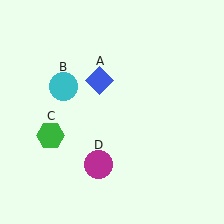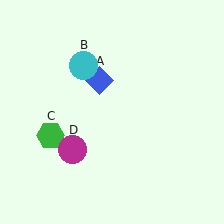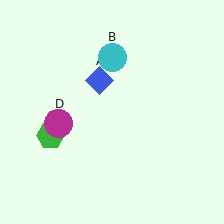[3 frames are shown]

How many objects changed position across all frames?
2 objects changed position: cyan circle (object B), magenta circle (object D).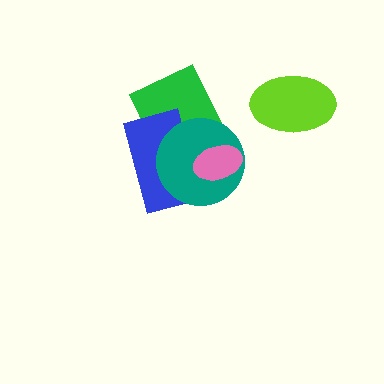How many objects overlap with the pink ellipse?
3 objects overlap with the pink ellipse.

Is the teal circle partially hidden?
Yes, it is partially covered by another shape.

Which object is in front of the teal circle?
The pink ellipse is in front of the teal circle.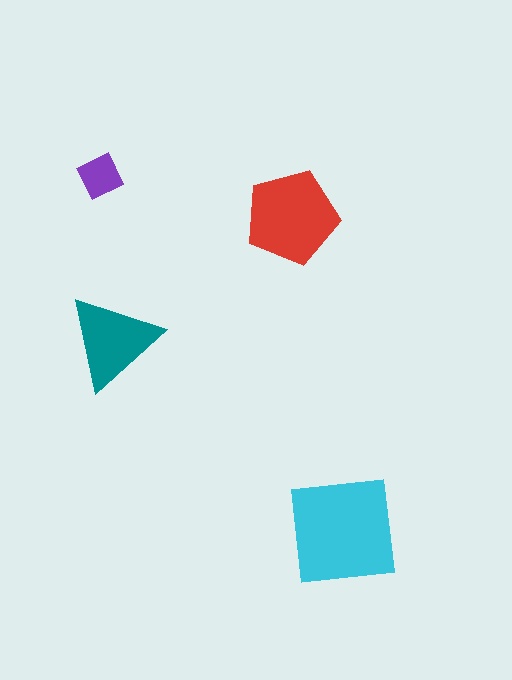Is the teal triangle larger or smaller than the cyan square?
Smaller.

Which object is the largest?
The cyan square.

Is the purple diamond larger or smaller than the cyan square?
Smaller.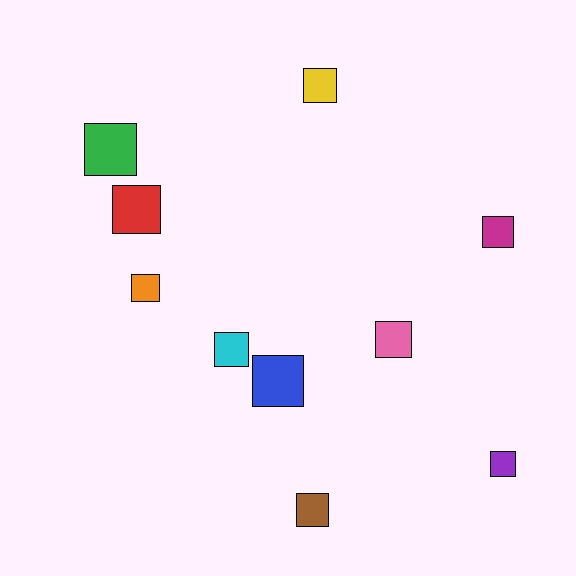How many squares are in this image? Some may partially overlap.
There are 10 squares.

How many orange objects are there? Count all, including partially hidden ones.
There is 1 orange object.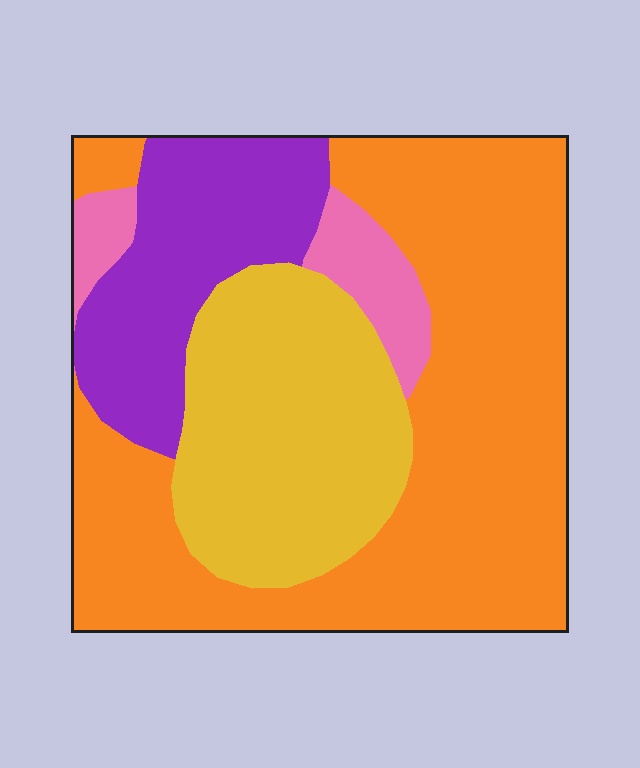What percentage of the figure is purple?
Purple covers roughly 20% of the figure.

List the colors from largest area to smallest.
From largest to smallest: orange, yellow, purple, pink.